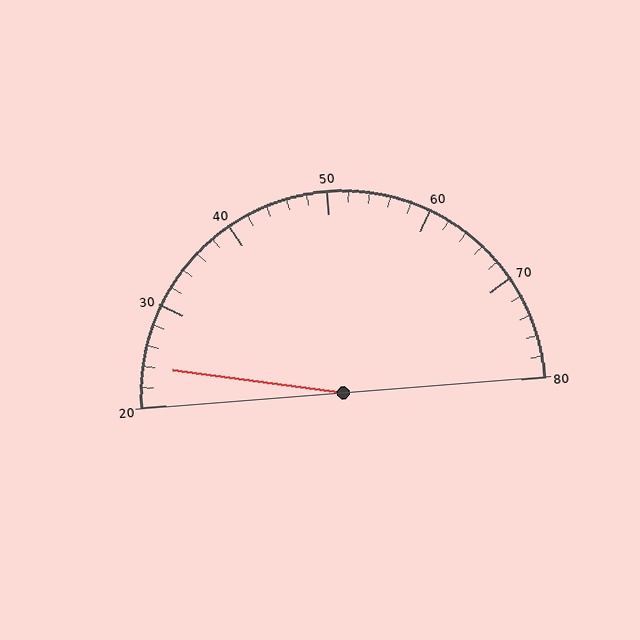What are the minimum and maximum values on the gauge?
The gauge ranges from 20 to 80.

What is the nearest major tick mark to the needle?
The nearest major tick mark is 20.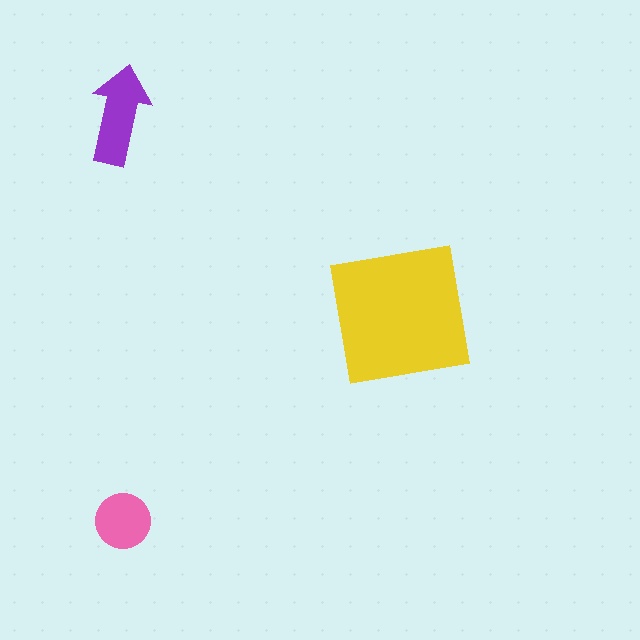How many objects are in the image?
There are 3 objects in the image.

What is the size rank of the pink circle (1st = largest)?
3rd.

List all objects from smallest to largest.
The pink circle, the purple arrow, the yellow square.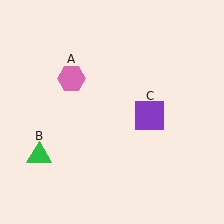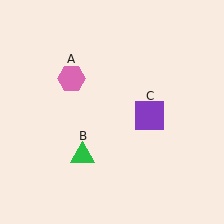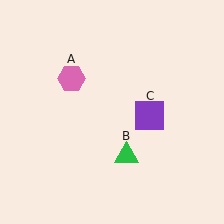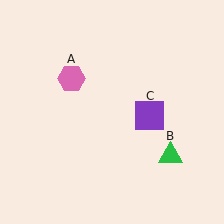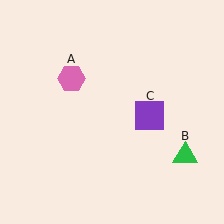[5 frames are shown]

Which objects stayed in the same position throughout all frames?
Pink hexagon (object A) and purple square (object C) remained stationary.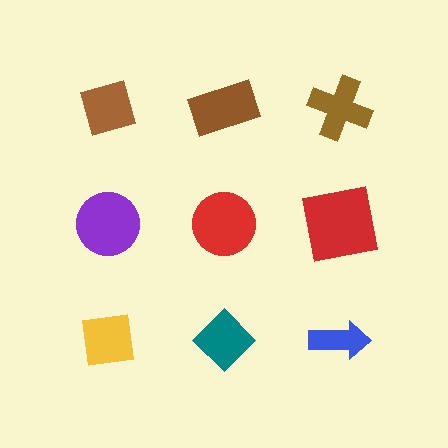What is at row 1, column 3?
A brown cross.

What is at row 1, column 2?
A brown rectangle.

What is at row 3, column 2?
A teal diamond.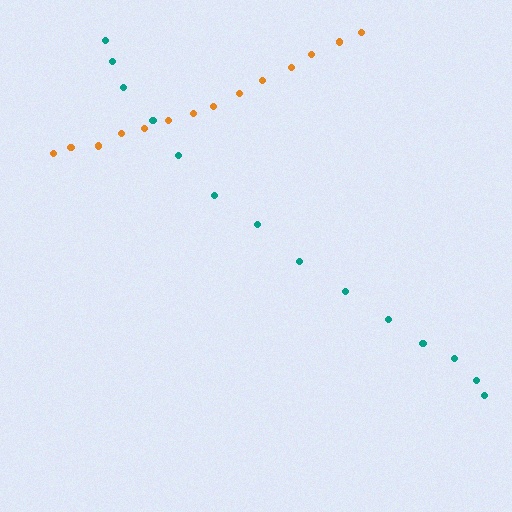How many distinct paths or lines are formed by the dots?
There are 2 distinct paths.